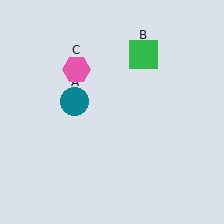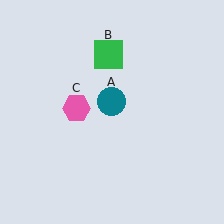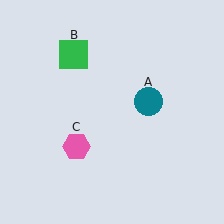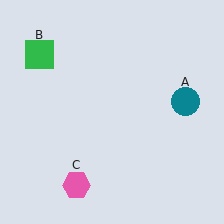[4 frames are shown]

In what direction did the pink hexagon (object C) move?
The pink hexagon (object C) moved down.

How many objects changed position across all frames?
3 objects changed position: teal circle (object A), green square (object B), pink hexagon (object C).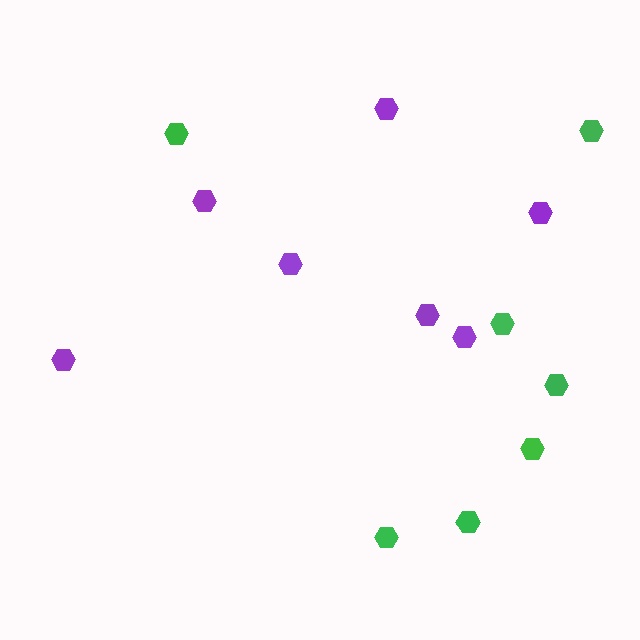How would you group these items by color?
There are 2 groups: one group of purple hexagons (7) and one group of green hexagons (7).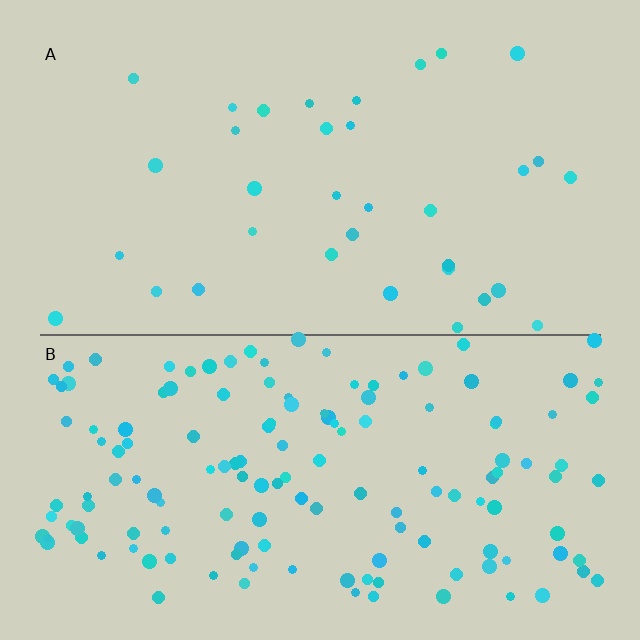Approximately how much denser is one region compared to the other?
Approximately 4.1× — region B over region A.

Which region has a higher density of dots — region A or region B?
B (the bottom).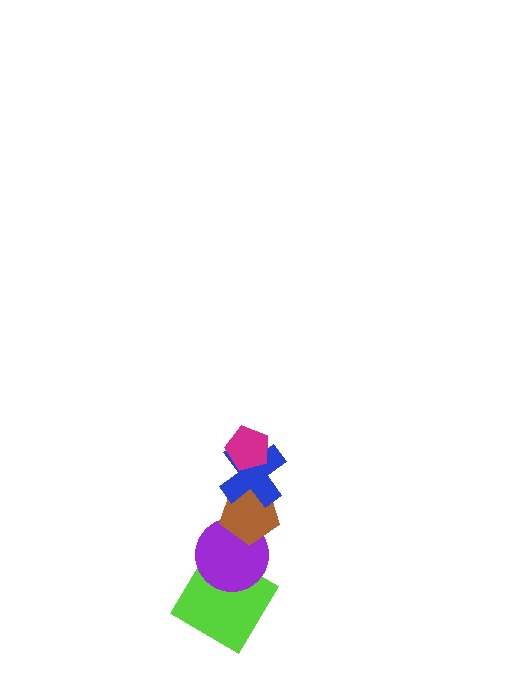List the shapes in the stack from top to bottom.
From top to bottom: the magenta pentagon, the blue cross, the brown pentagon, the purple circle, the lime diamond.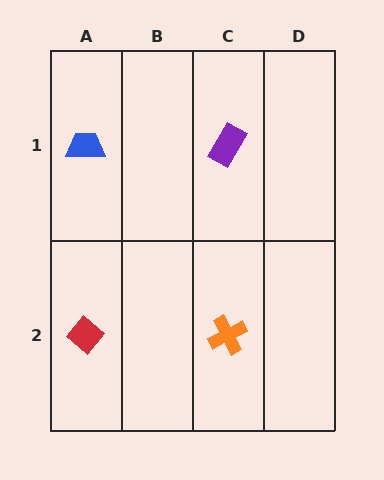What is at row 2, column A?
A red diamond.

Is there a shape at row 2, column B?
No, that cell is empty.